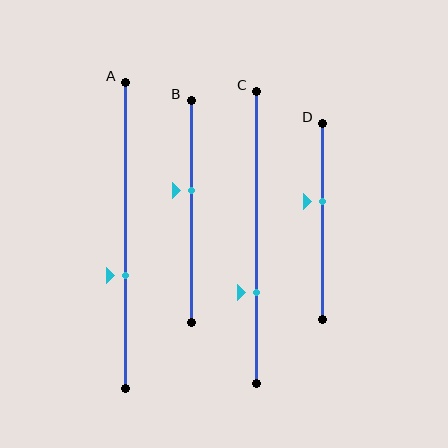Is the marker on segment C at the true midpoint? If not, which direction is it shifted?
No, the marker on segment C is shifted downward by about 19% of the segment length.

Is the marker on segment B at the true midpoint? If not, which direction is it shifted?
No, the marker on segment B is shifted upward by about 9% of the segment length.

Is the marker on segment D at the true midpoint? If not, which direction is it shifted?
No, the marker on segment D is shifted upward by about 10% of the segment length.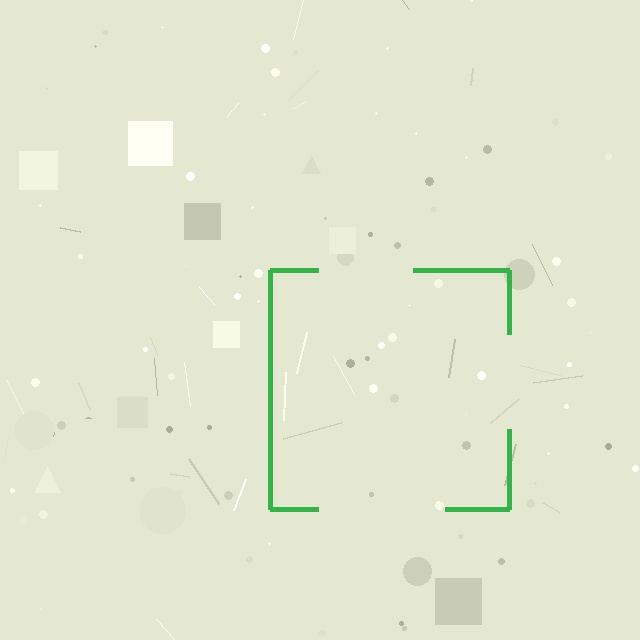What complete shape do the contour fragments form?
The contour fragments form a square.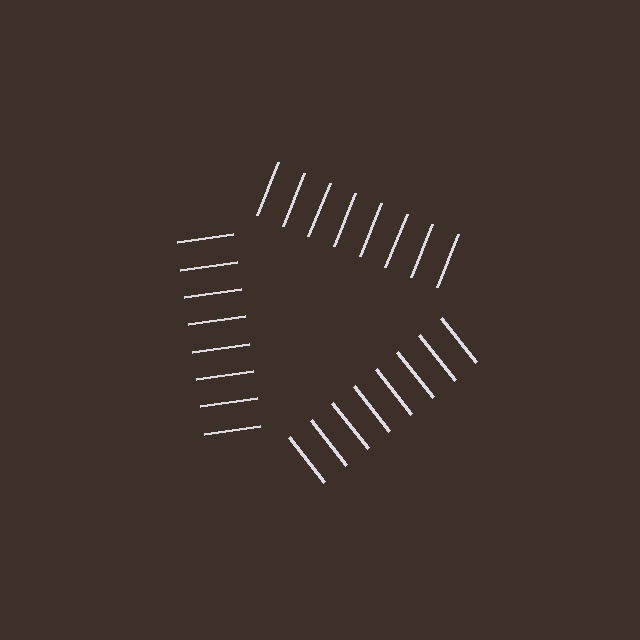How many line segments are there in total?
24 — 8 along each of the 3 edges.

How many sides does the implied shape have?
3 sides — the line-ends trace a triangle.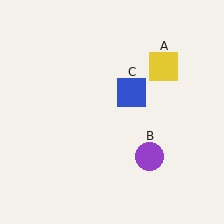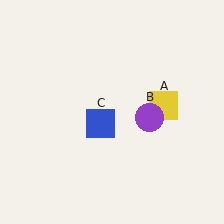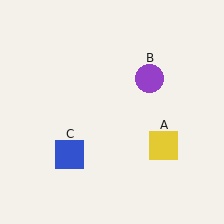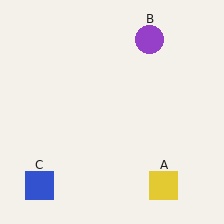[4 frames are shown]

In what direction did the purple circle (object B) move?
The purple circle (object B) moved up.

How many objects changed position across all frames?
3 objects changed position: yellow square (object A), purple circle (object B), blue square (object C).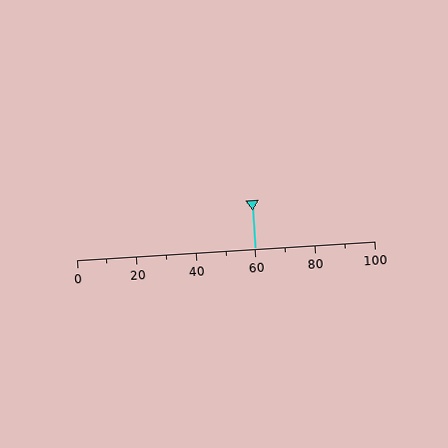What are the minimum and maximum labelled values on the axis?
The axis runs from 0 to 100.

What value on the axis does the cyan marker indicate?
The marker indicates approximately 60.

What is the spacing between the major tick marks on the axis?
The major ticks are spaced 20 apart.